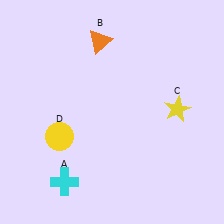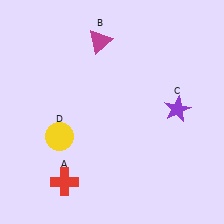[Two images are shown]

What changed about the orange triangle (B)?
In Image 1, B is orange. In Image 2, it changed to magenta.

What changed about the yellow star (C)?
In Image 1, C is yellow. In Image 2, it changed to purple.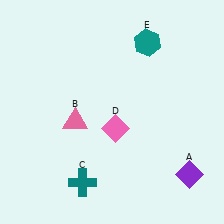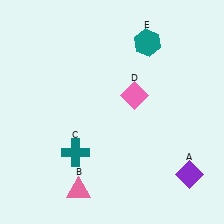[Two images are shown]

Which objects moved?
The objects that moved are: the pink triangle (B), the teal cross (C), the pink diamond (D).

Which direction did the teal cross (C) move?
The teal cross (C) moved up.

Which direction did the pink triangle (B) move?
The pink triangle (B) moved down.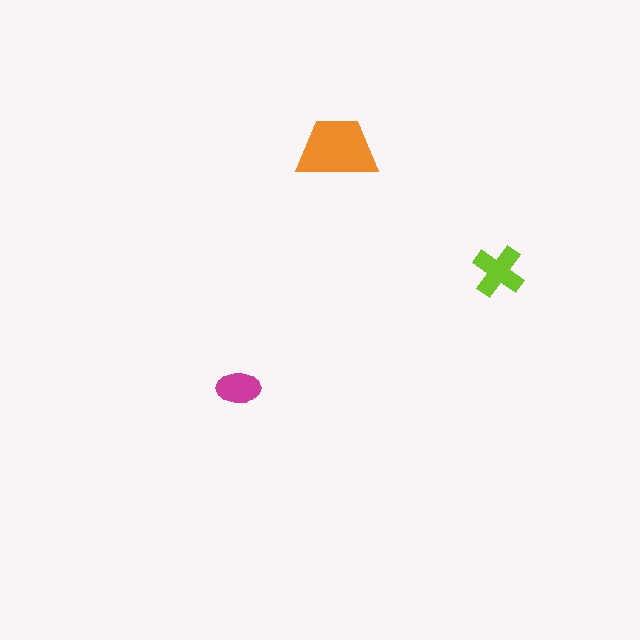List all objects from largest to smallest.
The orange trapezoid, the lime cross, the magenta ellipse.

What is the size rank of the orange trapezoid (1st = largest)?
1st.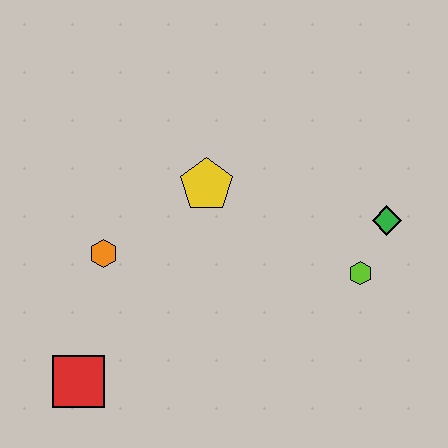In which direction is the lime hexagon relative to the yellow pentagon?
The lime hexagon is to the right of the yellow pentagon.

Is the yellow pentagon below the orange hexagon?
No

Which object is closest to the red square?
The orange hexagon is closest to the red square.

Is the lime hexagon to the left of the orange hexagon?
No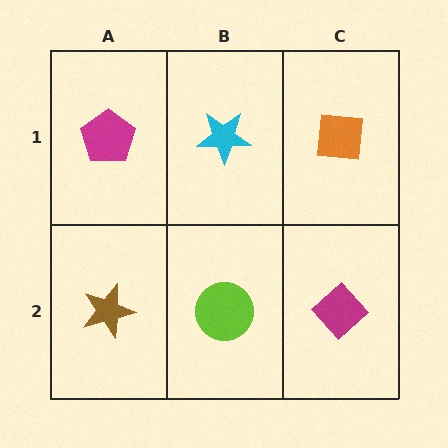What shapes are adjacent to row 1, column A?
A brown star (row 2, column A), a cyan star (row 1, column B).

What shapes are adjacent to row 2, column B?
A cyan star (row 1, column B), a brown star (row 2, column A), a magenta diamond (row 2, column C).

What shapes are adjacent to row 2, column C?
An orange square (row 1, column C), a lime circle (row 2, column B).